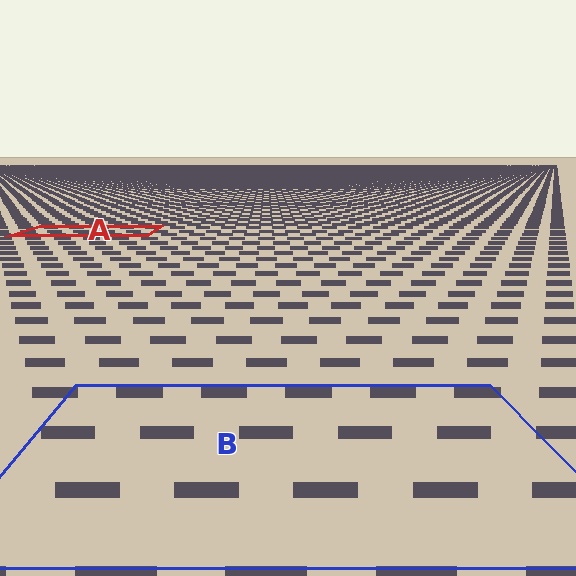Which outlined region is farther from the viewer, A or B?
Region A is farther from the viewer — the texture elements inside it appear smaller and more densely packed.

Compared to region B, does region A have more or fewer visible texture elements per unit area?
Region A has more texture elements per unit area — they are packed more densely because it is farther away.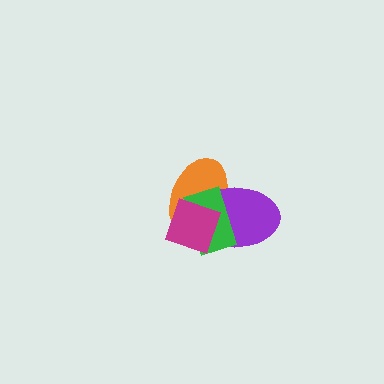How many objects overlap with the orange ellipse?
3 objects overlap with the orange ellipse.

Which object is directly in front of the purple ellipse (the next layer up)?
The green rectangle is directly in front of the purple ellipse.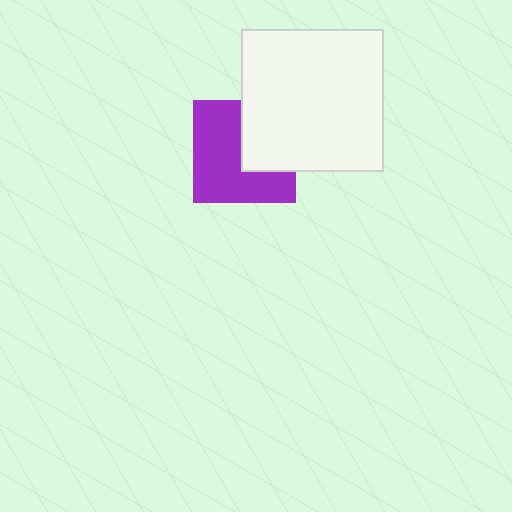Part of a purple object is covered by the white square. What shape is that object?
It is a square.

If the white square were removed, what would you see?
You would see the complete purple square.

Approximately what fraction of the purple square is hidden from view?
Roughly 37% of the purple square is hidden behind the white square.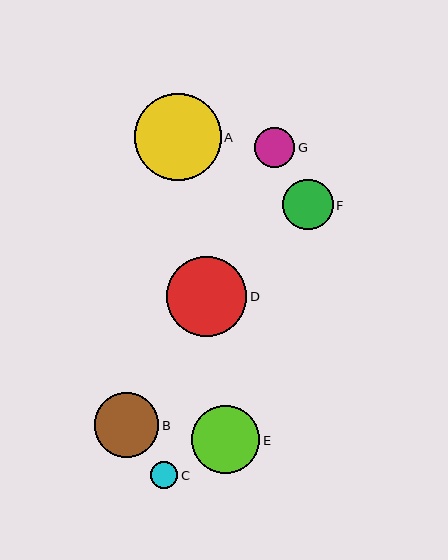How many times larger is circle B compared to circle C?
Circle B is approximately 2.4 times the size of circle C.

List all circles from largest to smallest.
From largest to smallest: A, D, E, B, F, G, C.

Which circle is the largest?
Circle A is the largest with a size of approximately 87 pixels.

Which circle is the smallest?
Circle C is the smallest with a size of approximately 27 pixels.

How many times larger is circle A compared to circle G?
Circle A is approximately 2.2 times the size of circle G.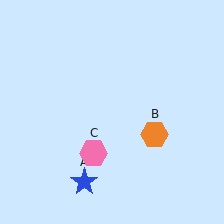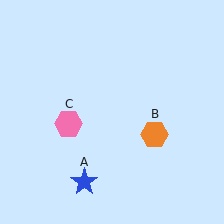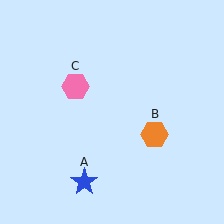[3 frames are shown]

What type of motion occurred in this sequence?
The pink hexagon (object C) rotated clockwise around the center of the scene.